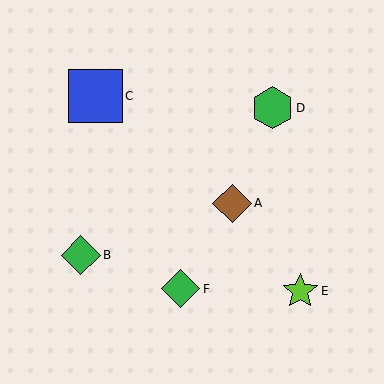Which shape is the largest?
The blue square (labeled C) is the largest.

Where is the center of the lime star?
The center of the lime star is at (300, 291).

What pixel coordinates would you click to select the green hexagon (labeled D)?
Click at (272, 108) to select the green hexagon D.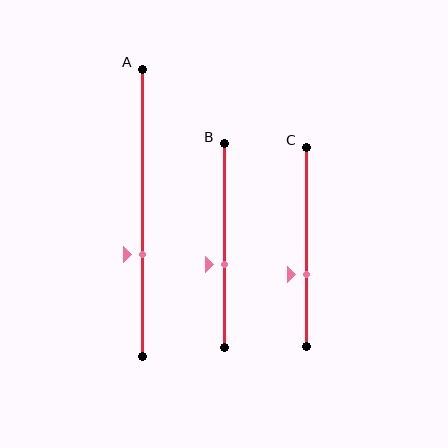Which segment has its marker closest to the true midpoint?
Segment B has its marker closest to the true midpoint.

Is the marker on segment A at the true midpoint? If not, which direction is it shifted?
No, the marker on segment A is shifted downward by about 14% of the segment length.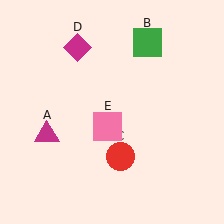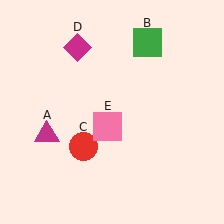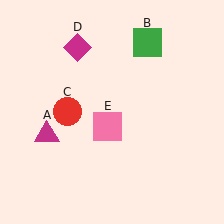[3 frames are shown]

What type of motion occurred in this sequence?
The red circle (object C) rotated clockwise around the center of the scene.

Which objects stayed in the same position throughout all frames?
Magenta triangle (object A) and green square (object B) and magenta diamond (object D) and pink square (object E) remained stationary.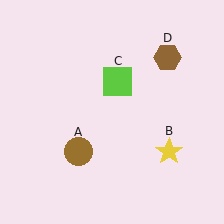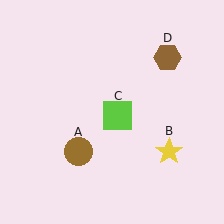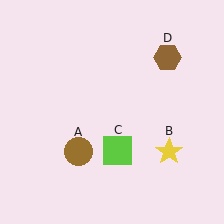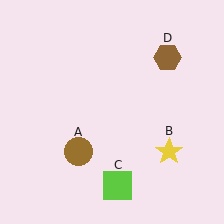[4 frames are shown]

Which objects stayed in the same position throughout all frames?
Brown circle (object A) and yellow star (object B) and brown hexagon (object D) remained stationary.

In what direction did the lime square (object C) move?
The lime square (object C) moved down.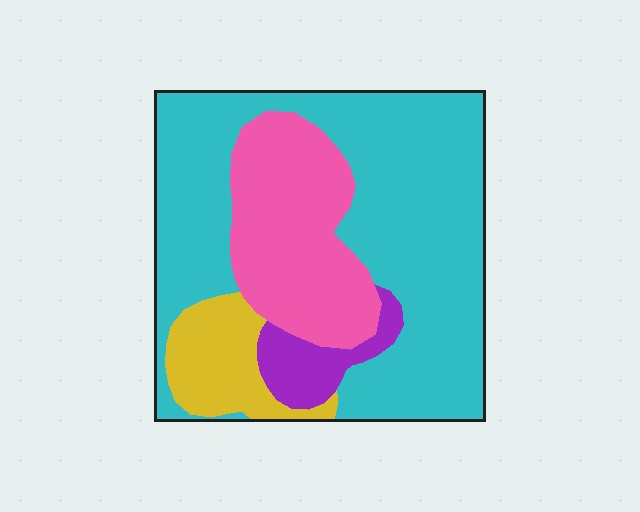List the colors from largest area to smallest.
From largest to smallest: cyan, pink, yellow, purple.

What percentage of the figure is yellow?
Yellow takes up about one tenth (1/10) of the figure.